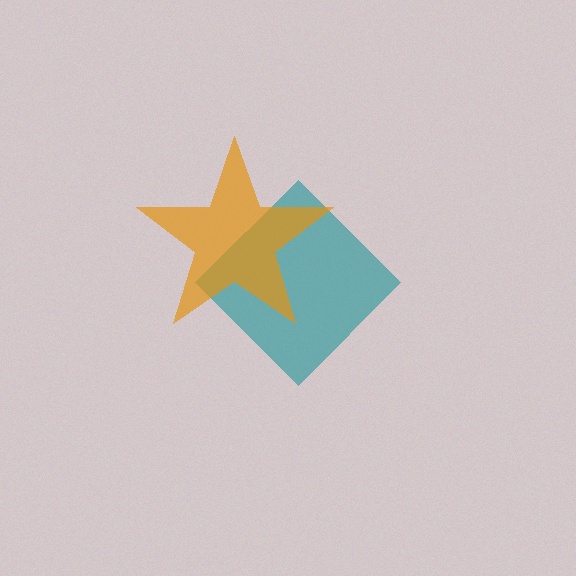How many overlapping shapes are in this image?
There are 2 overlapping shapes in the image.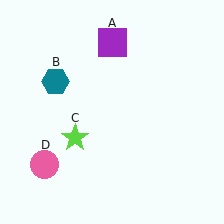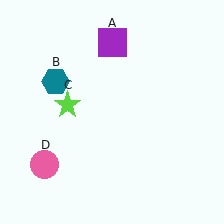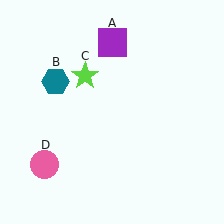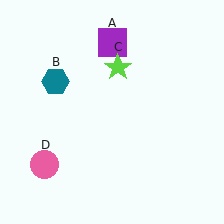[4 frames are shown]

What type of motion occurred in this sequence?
The lime star (object C) rotated clockwise around the center of the scene.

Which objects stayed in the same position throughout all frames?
Purple square (object A) and teal hexagon (object B) and pink circle (object D) remained stationary.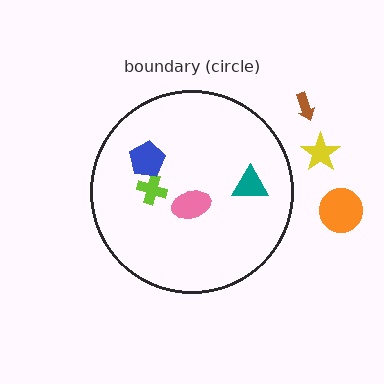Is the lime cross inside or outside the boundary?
Inside.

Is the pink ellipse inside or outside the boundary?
Inside.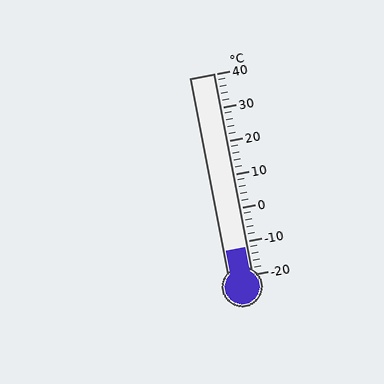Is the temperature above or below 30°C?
The temperature is below 30°C.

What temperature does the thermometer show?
The thermometer shows approximately -12°C.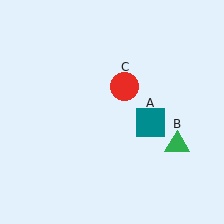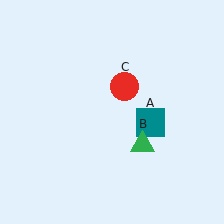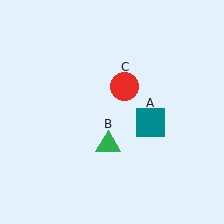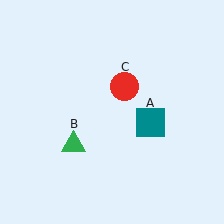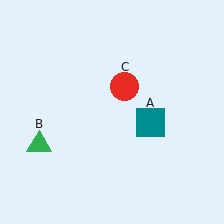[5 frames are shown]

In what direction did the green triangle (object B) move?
The green triangle (object B) moved left.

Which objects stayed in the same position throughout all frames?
Teal square (object A) and red circle (object C) remained stationary.